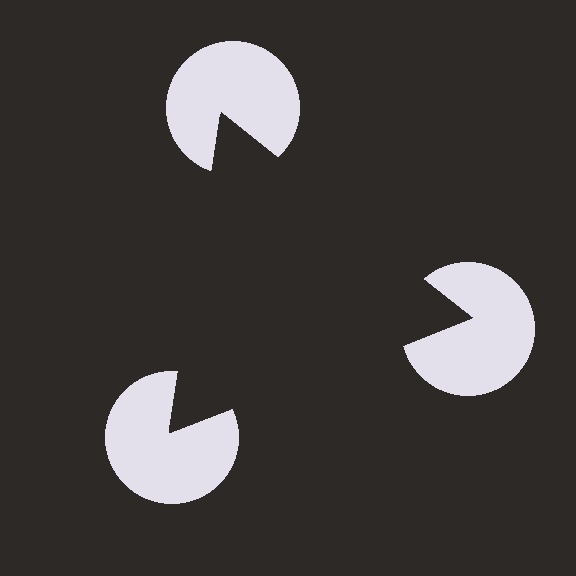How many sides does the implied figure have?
3 sides.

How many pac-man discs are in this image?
There are 3 — one at each vertex of the illusory triangle.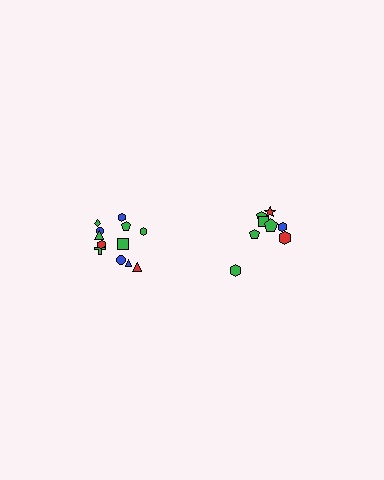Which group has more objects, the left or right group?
The left group.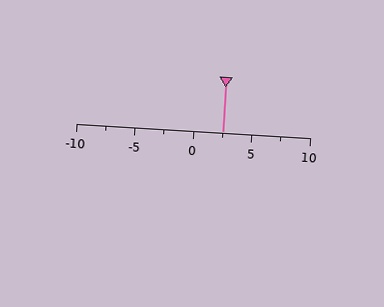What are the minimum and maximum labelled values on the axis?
The axis runs from -10 to 10.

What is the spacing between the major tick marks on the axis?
The major ticks are spaced 5 apart.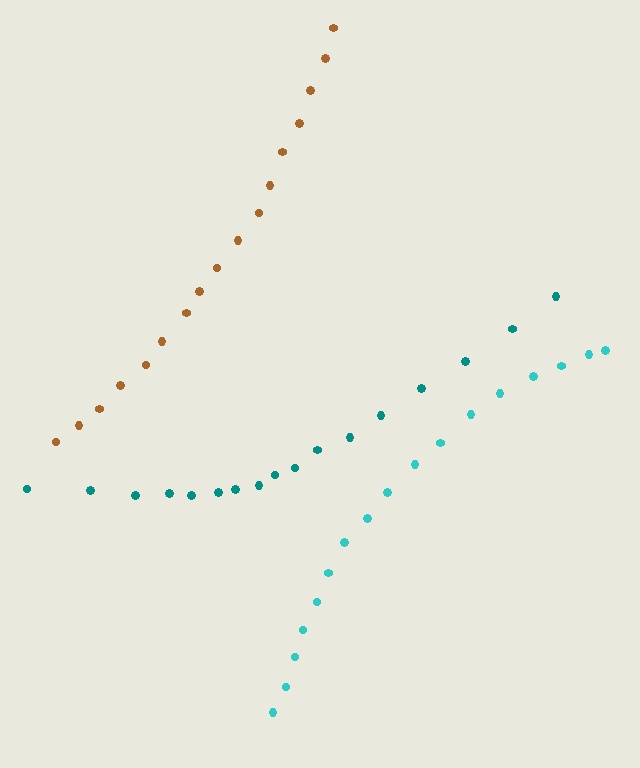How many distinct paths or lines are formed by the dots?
There are 3 distinct paths.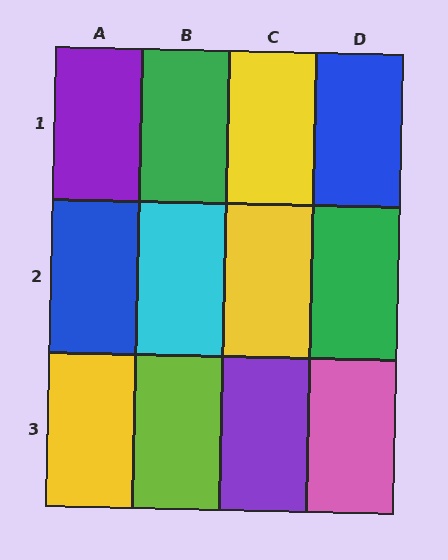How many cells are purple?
2 cells are purple.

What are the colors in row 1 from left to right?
Purple, green, yellow, blue.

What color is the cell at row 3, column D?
Pink.